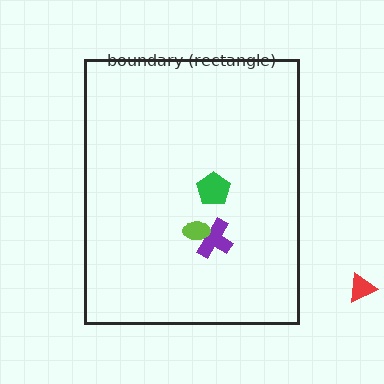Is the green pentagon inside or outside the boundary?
Inside.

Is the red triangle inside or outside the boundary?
Outside.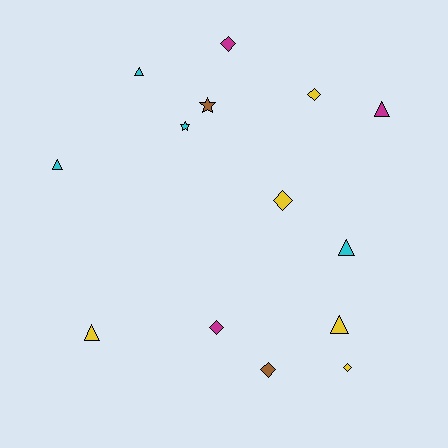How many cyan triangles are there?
There are 3 cyan triangles.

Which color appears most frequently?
Yellow, with 5 objects.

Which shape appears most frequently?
Triangle, with 6 objects.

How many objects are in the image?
There are 14 objects.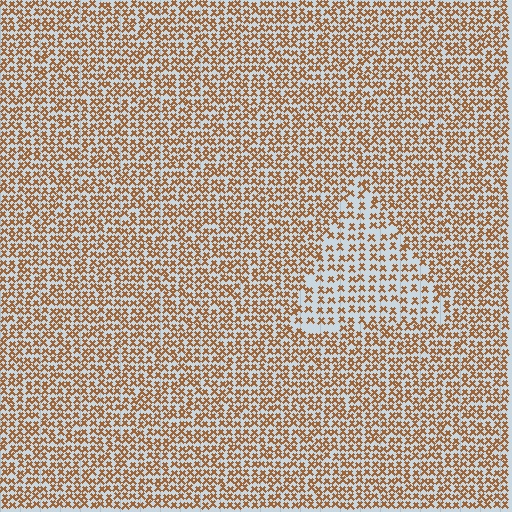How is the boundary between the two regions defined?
The boundary is defined by a change in element density (approximately 1.7x ratio). All elements are the same color, size, and shape.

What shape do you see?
I see a triangle.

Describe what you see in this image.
The image contains small brown elements arranged at two different densities. A triangle-shaped region is visible where the elements are less densely packed than the surrounding area.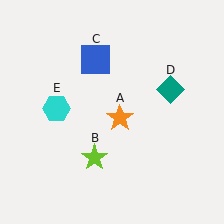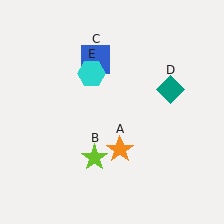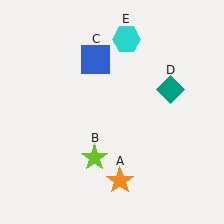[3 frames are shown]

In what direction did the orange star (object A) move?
The orange star (object A) moved down.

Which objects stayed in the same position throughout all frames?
Lime star (object B) and blue square (object C) and teal diamond (object D) remained stationary.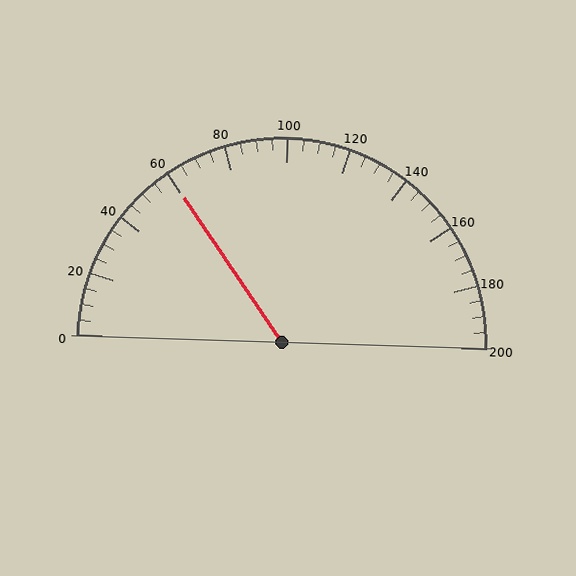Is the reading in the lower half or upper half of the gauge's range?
The reading is in the lower half of the range (0 to 200).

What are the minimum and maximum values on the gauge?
The gauge ranges from 0 to 200.